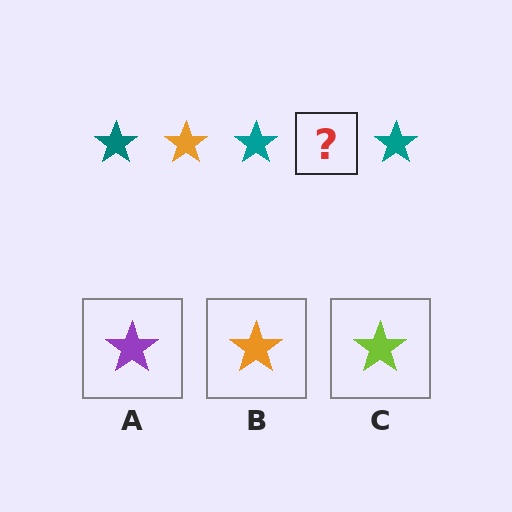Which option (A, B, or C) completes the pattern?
B.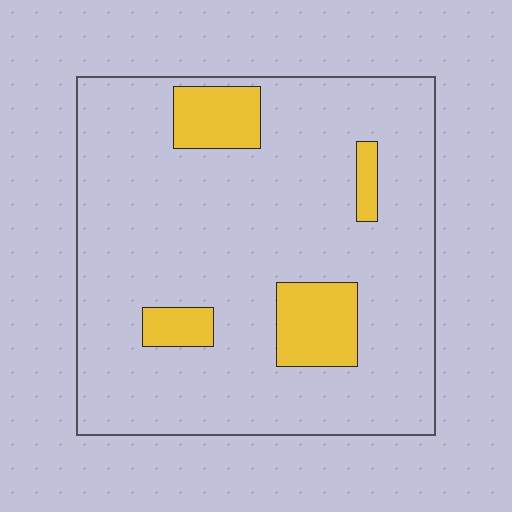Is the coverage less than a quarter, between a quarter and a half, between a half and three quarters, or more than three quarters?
Less than a quarter.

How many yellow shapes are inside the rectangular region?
4.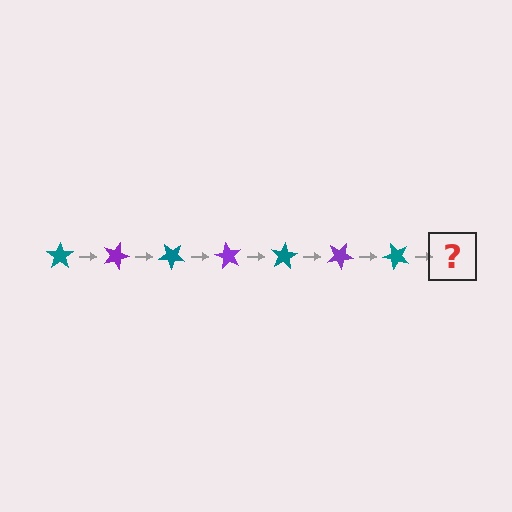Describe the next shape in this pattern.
It should be a purple star, rotated 140 degrees from the start.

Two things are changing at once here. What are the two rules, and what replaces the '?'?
The two rules are that it rotates 20 degrees each step and the color cycles through teal and purple. The '?' should be a purple star, rotated 140 degrees from the start.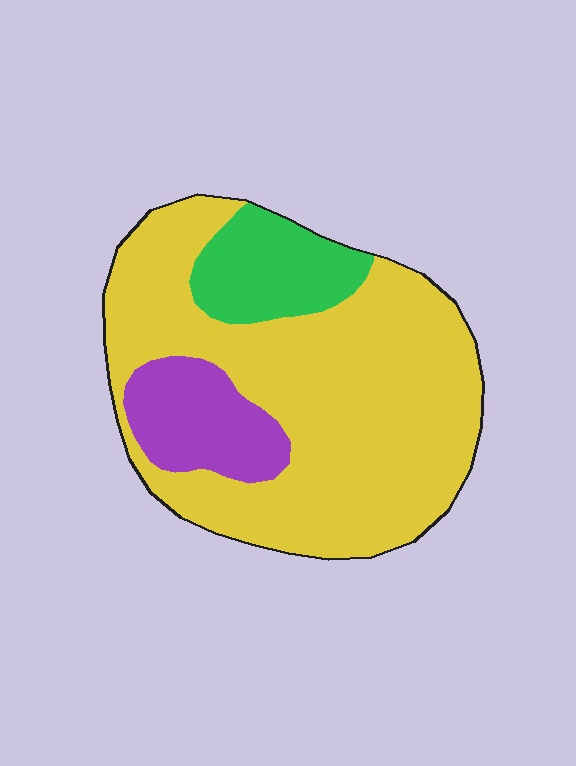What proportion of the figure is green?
Green takes up less than a sixth of the figure.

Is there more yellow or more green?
Yellow.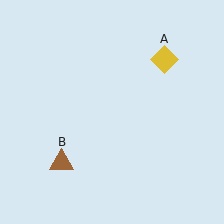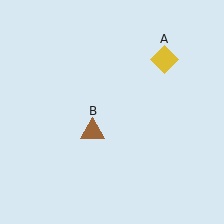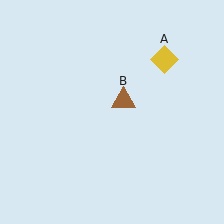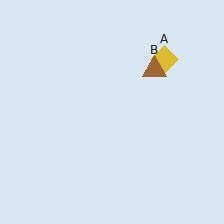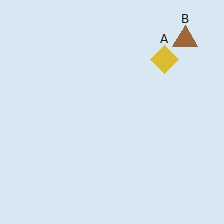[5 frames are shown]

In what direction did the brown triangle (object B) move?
The brown triangle (object B) moved up and to the right.